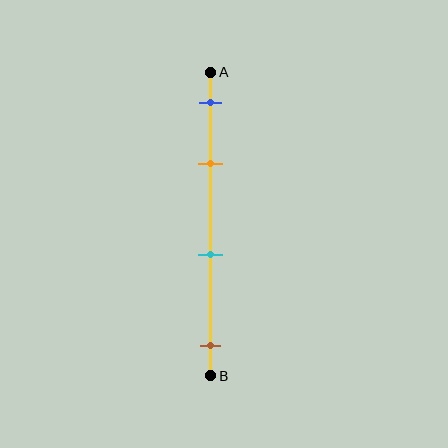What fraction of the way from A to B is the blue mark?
The blue mark is approximately 10% (0.1) of the way from A to B.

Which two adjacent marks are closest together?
The blue and orange marks are the closest adjacent pair.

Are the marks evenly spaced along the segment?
No, the marks are not evenly spaced.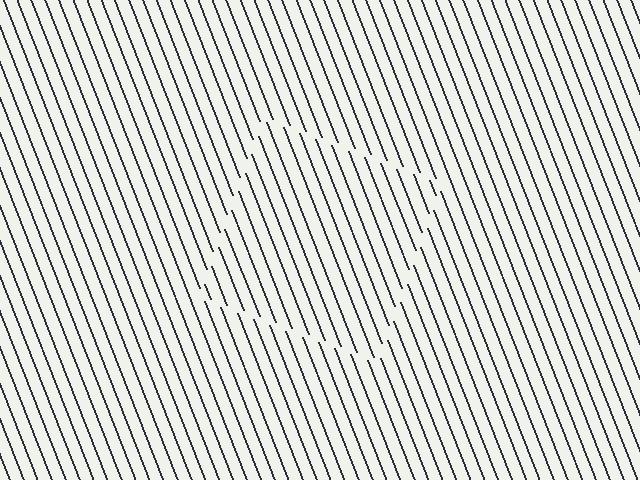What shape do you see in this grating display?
An illusory square. The interior of the shape contains the same grating, shifted by half a period — the contour is defined by the phase discontinuity where line-ends from the inner and outer gratings abut.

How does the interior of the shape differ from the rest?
The interior of the shape contains the same grating, shifted by half a period — the contour is defined by the phase discontinuity where line-ends from the inner and outer gratings abut.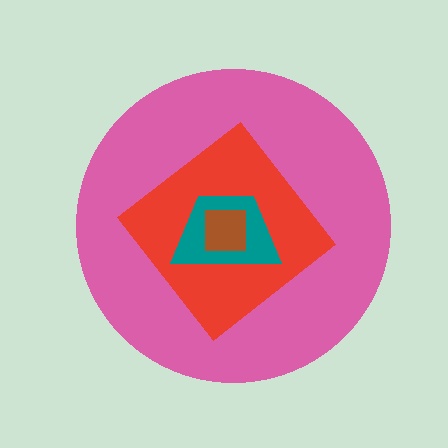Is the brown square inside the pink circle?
Yes.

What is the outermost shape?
The pink circle.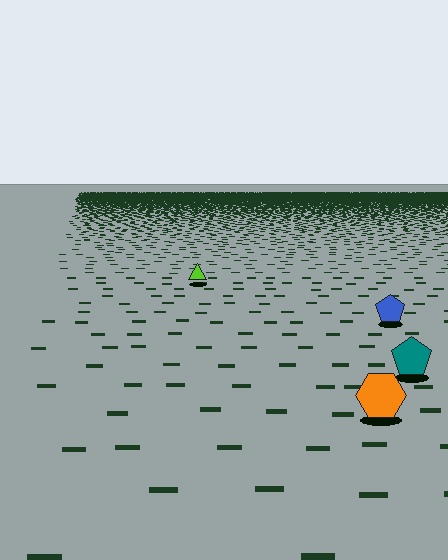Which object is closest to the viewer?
The orange hexagon is closest. The texture marks near it are larger and more spread out.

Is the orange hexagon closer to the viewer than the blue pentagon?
Yes. The orange hexagon is closer — you can tell from the texture gradient: the ground texture is coarser near it.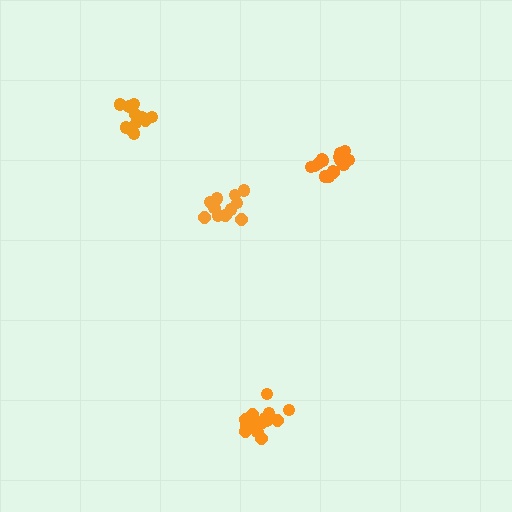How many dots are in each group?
Group 1: 16 dots, Group 2: 15 dots, Group 3: 11 dots, Group 4: 13 dots (55 total).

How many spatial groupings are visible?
There are 4 spatial groupings.